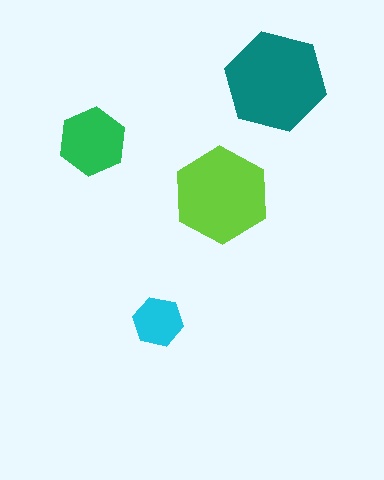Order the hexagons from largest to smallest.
the teal one, the lime one, the green one, the cyan one.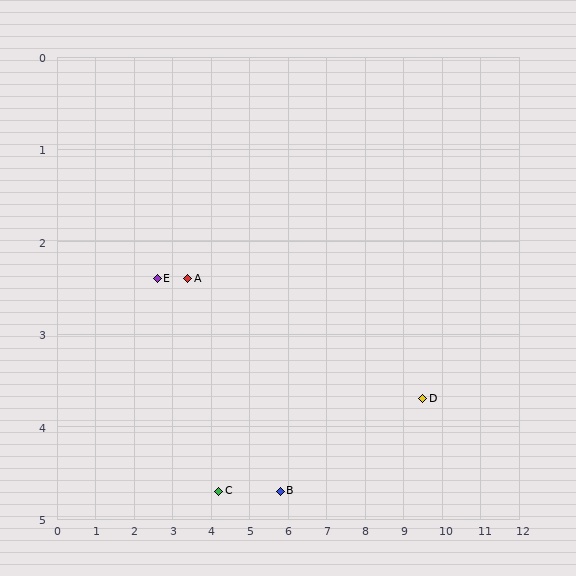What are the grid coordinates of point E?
Point E is at approximately (2.6, 2.4).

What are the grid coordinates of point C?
Point C is at approximately (4.2, 4.7).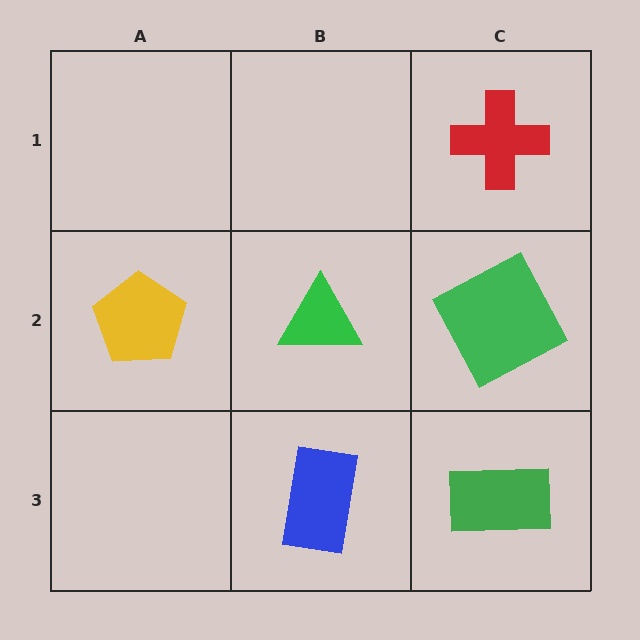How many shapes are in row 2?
3 shapes.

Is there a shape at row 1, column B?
No, that cell is empty.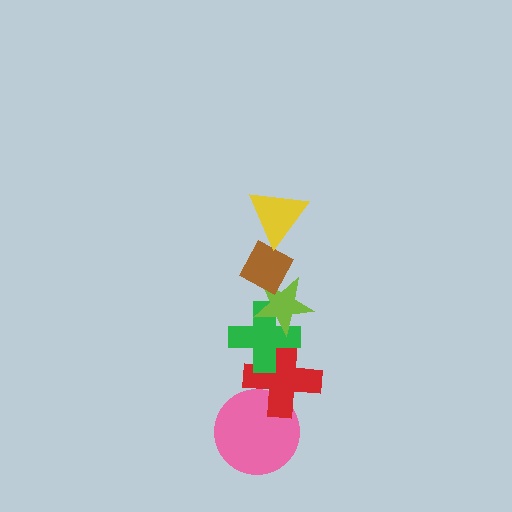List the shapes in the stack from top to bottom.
From top to bottom: the yellow triangle, the brown diamond, the lime star, the green cross, the red cross, the pink circle.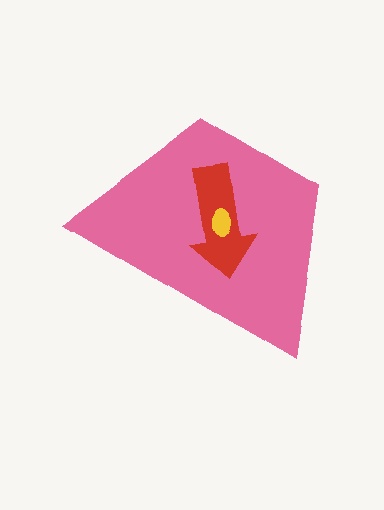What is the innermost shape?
The yellow ellipse.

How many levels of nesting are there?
3.